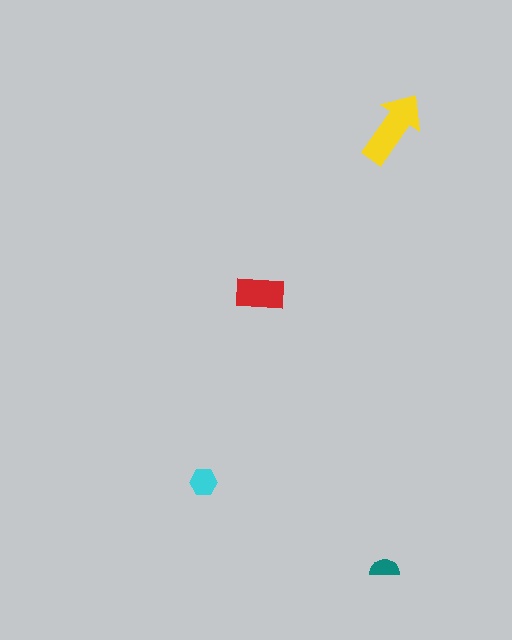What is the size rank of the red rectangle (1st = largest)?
2nd.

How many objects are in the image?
There are 4 objects in the image.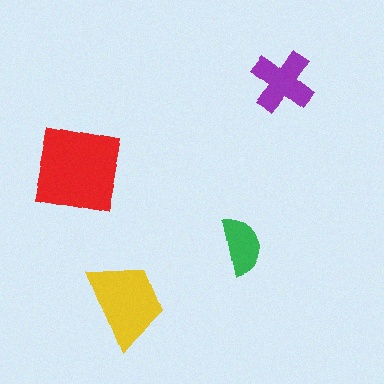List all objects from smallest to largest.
The green semicircle, the purple cross, the yellow trapezoid, the red square.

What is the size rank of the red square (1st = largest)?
1st.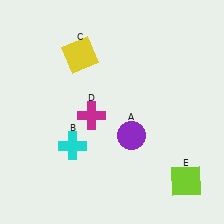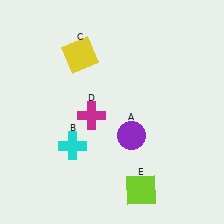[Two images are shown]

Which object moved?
The lime square (E) moved left.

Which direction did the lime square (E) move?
The lime square (E) moved left.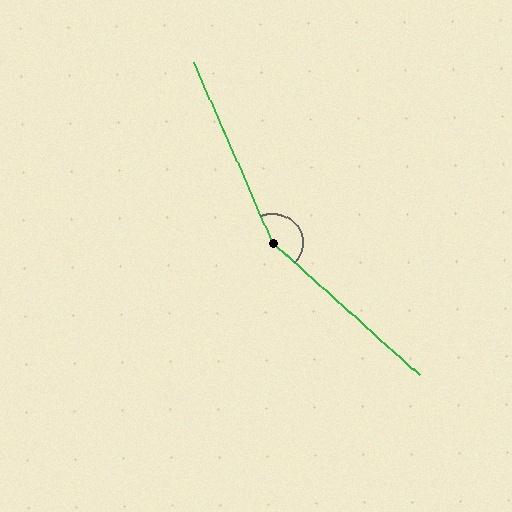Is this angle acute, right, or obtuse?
It is obtuse.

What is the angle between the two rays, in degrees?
Approximately 155 degrees.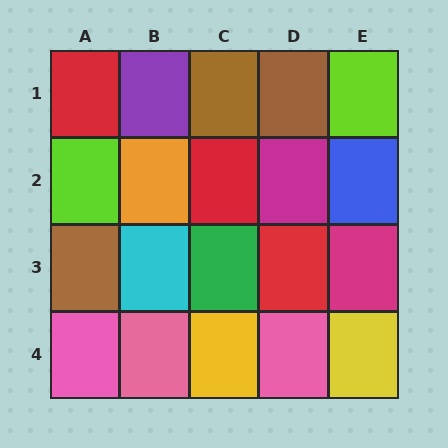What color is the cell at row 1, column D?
Brown.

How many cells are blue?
1 cell is blue.